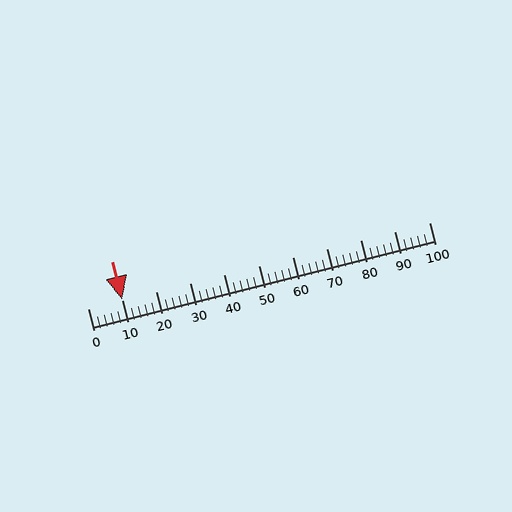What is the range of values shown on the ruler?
The ruler shows values from 0 to 100.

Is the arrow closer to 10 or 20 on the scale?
The arrow is closer to 10.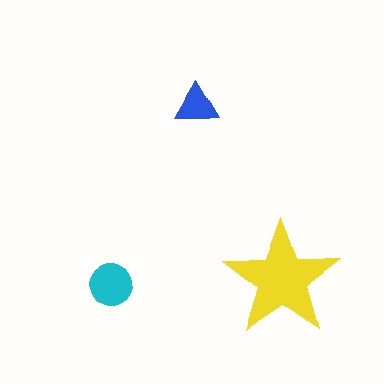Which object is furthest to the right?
The yellow star is rightmost.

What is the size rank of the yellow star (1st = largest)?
1st.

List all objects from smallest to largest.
The blue triangle, the cyan circle, the yellow star.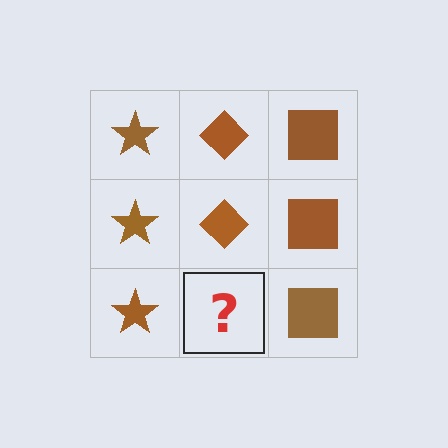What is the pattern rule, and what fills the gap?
The rule is that each column has a consistent shape. The gap should be filled with a brown diamond.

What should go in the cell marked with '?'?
The missing cell should contain a brown diamond.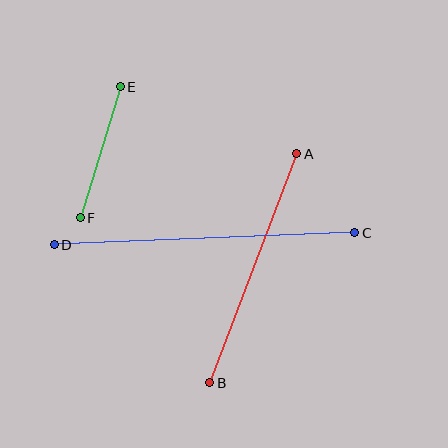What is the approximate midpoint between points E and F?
The midpoint is at approximately (100, 152) pixels.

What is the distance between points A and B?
The distance is approximately 245 pixels.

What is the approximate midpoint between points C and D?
The midpoint is at approximately (205, 239) pixels.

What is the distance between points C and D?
The distance is approximately 300 pixels.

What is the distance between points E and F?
The distance is approximately 137 pixels.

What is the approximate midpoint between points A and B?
The midpoint is at approximately (253, 268) pixels.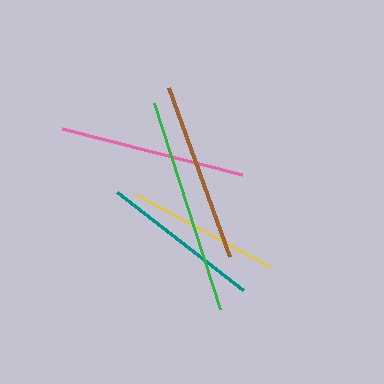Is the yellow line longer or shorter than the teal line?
The teal line is longer than the yellow line.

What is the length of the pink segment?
The pink segment is approximately 186 pixels long.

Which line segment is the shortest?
The yellow line is the shortest at approximately 150 pixels.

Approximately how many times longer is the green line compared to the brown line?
The green line is approximately 1.2 times the length of the brown line.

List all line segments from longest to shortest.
From longest to shortest: green, pink, brown, teal, yellow.